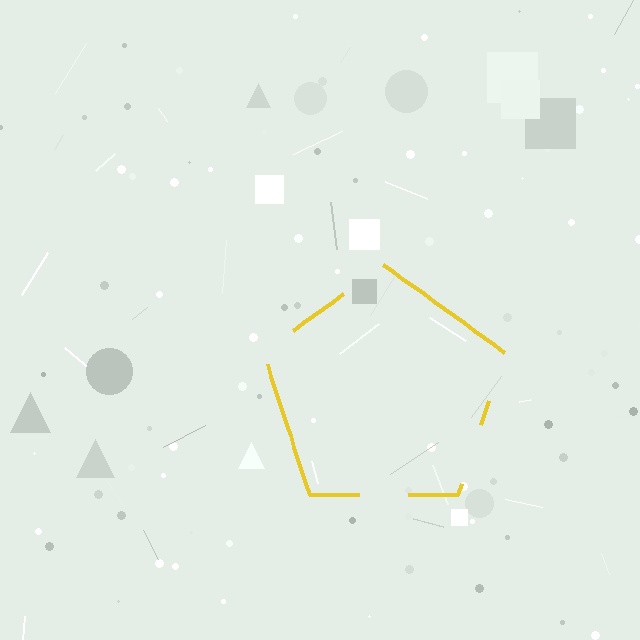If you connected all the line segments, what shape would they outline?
They would outline a pentagon.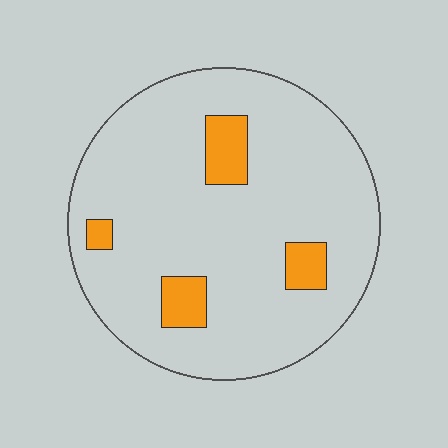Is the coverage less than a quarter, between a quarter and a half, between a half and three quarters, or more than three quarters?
Less than a quarter.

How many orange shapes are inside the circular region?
4.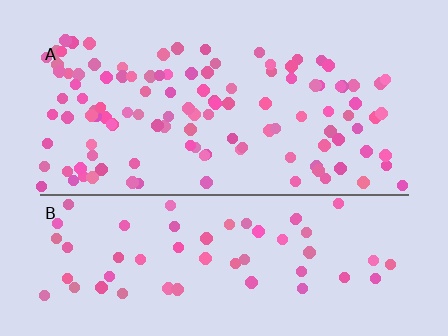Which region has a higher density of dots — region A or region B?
A (the top).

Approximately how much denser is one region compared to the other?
Approximately 1.9× — region A over region B.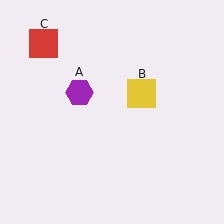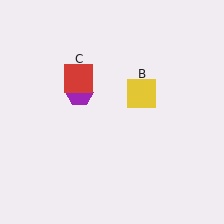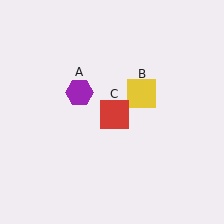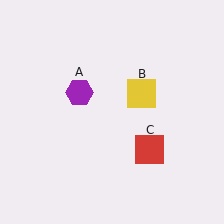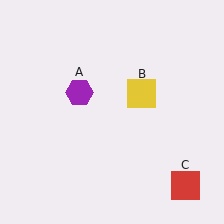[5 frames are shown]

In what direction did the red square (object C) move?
The red square (object C) moved down and to the right.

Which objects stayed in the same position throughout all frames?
Purple hexagon (object A) and yellow square (object B) remained stationary.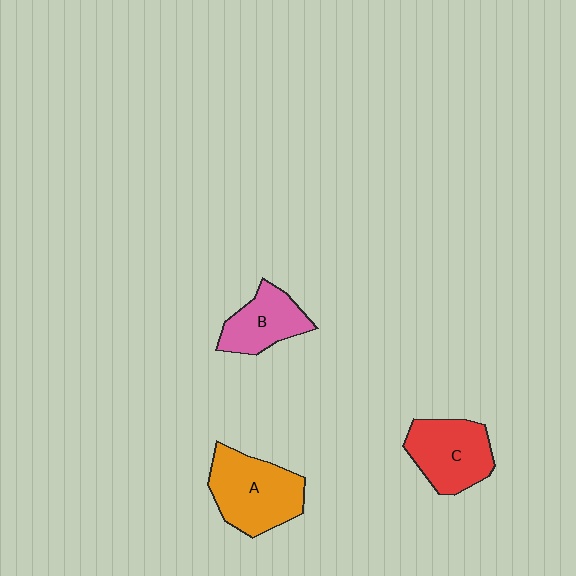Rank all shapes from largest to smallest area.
From largest to smallest: A (orange), C (red), B (pink).